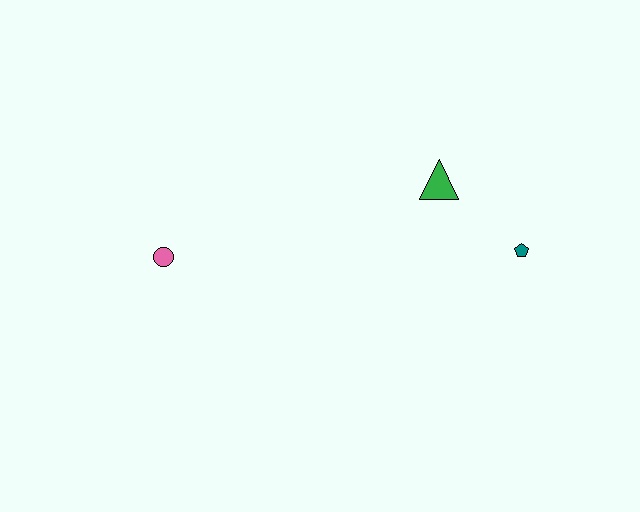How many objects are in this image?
There are 3 objects.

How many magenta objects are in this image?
There are no magenta objects.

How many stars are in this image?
There are no stars.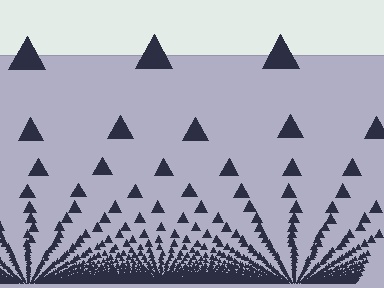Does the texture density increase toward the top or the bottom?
Density increases toward the bottom.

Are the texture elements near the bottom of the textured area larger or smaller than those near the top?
Smaller. The gradient is inverted — elements near the bottom are smaller and denser.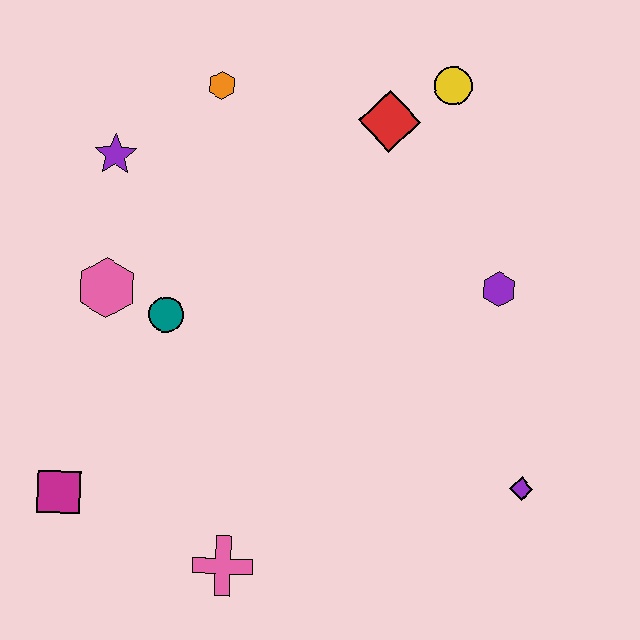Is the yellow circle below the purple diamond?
No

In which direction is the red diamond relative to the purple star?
The red diamond is to the right of the purple star.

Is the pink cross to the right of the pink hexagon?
Yes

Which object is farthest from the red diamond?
The magenta square is farthest from the red diamond.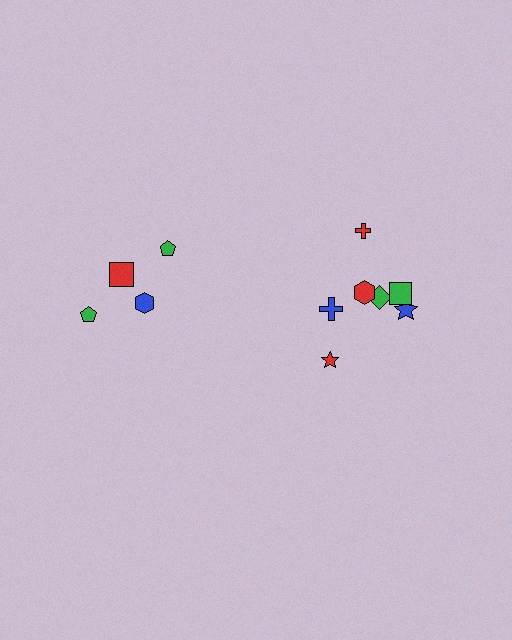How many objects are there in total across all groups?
There are 12 objects.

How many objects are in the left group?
There are 5 objects.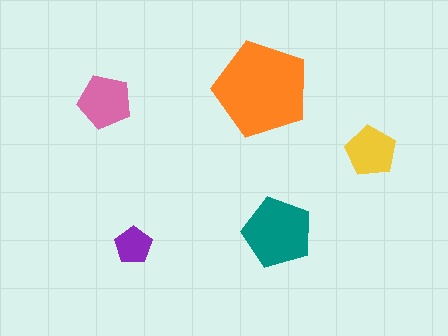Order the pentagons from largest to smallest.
the orange one, the teal one, the pink one, the yellow one, the purple one.